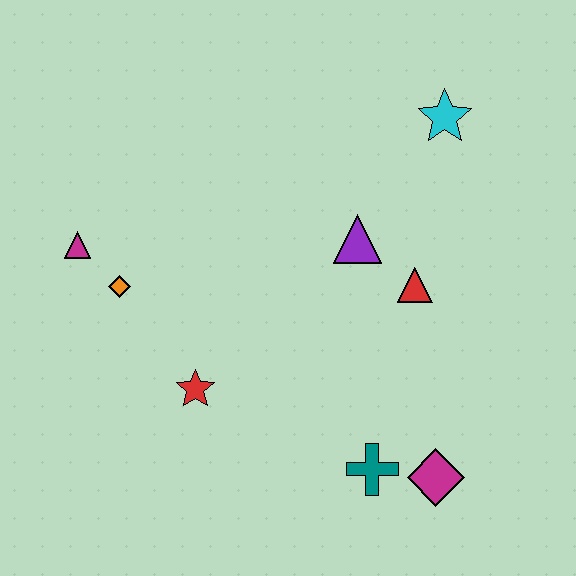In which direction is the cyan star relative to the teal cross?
The cyan star is above the teal cross.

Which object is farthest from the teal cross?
The magenta triangle is farthest from the teal cross.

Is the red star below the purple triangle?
Yes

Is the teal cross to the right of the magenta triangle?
Yes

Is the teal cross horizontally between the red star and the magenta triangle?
No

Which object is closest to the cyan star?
The purple triangle is closest to the cyan star.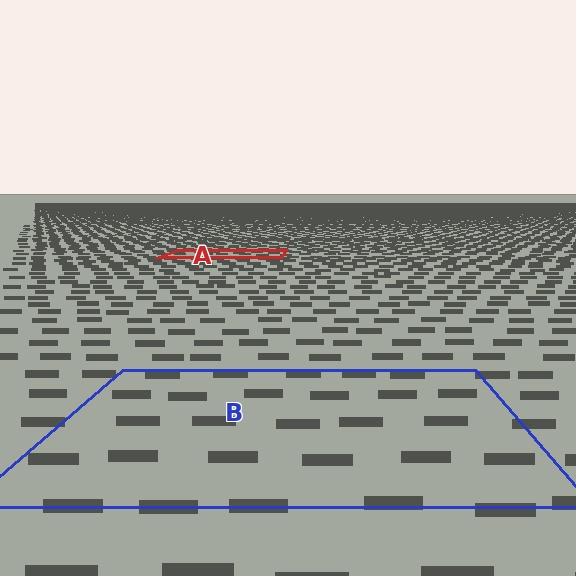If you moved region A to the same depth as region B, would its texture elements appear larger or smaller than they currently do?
They would appear larger. At a closer depth, the same texture elements are projected at a bigger on-screen size.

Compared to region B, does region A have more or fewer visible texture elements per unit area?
Region A has more texture elements per unit area — they are packed more densely because it is farther away.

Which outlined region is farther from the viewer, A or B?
Region A is farther from the viewer — the texture elements inside it appear smaller and more densely packed.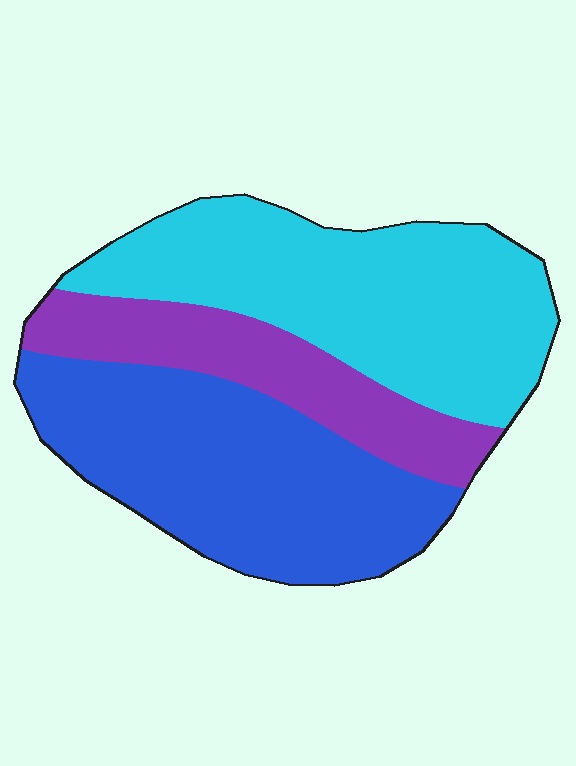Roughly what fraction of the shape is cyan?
Cyan covers roughly 40% of the shape.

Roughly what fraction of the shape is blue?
Blue covers about 40% of the shape.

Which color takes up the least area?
Purple, at roughly 20%.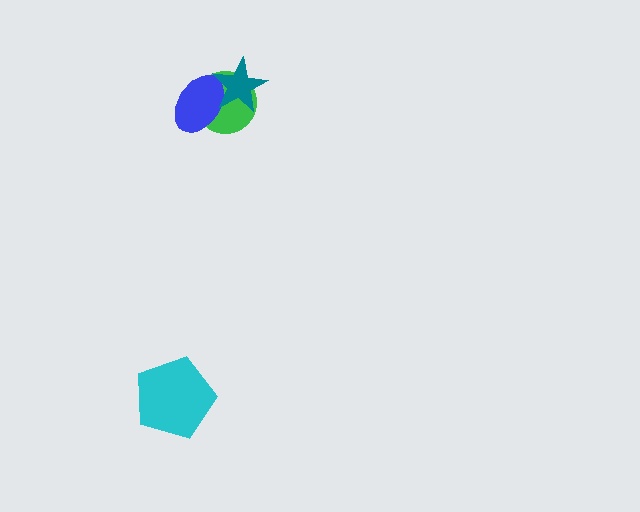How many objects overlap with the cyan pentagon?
0 objects overlap with the cyan pentagon.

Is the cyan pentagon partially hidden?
No, no other shape covers it.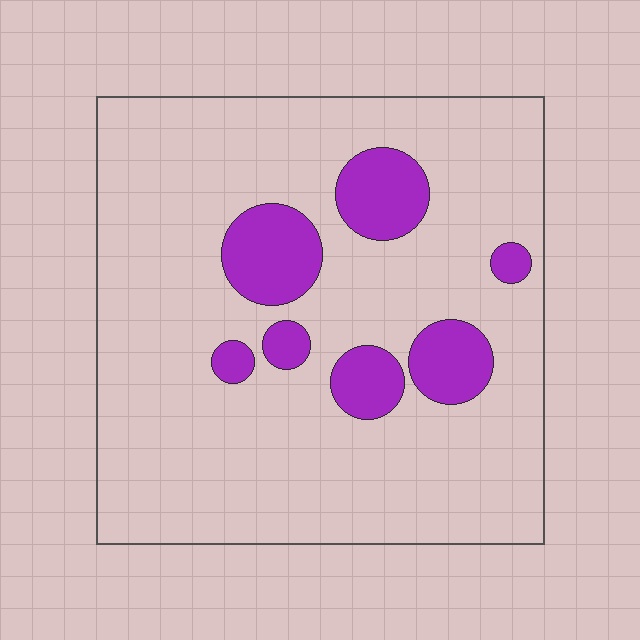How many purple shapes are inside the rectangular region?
7.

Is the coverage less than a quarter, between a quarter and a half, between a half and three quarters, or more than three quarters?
Less than a quarter.